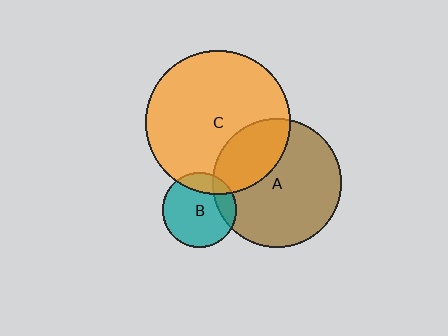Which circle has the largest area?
Circle C (orange).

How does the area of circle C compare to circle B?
Approximately 3.8 times.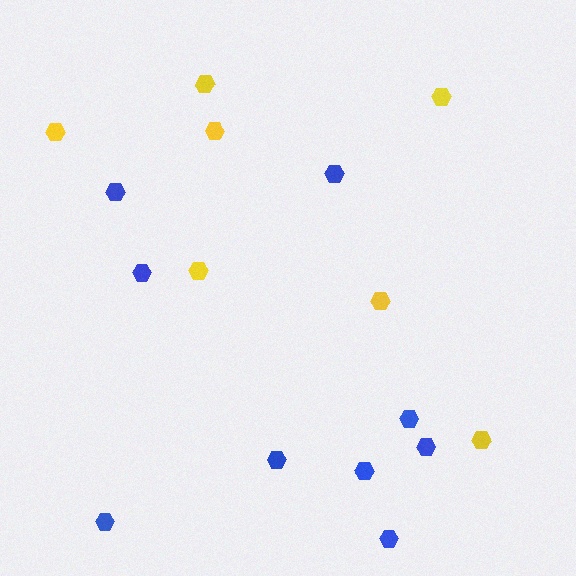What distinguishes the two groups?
There are 2 groups: one group of blue hexagons (9) and one group of yellow hexagons (7).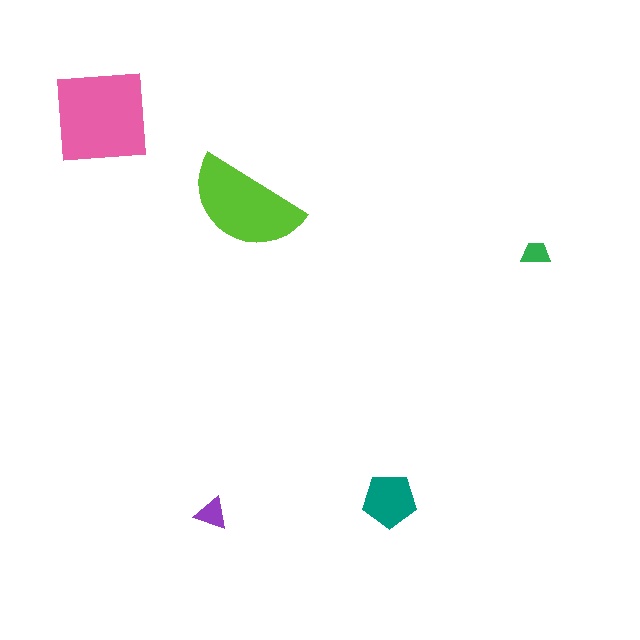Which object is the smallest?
The green trapezoid.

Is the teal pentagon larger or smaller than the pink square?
Smaller.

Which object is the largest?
The pink square.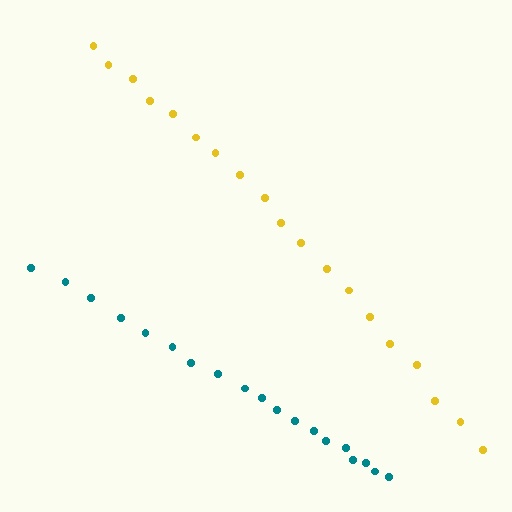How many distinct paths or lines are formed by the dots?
There are 2 distinct paths.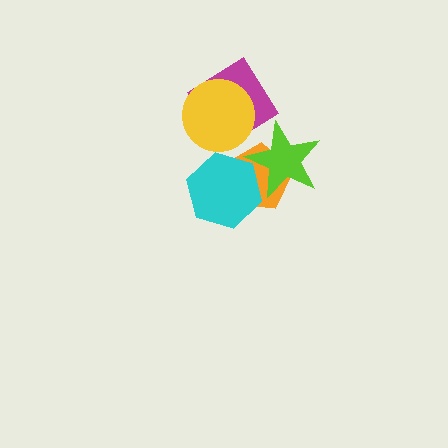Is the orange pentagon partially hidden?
Yes, it is partially covered by another shape.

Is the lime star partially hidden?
Yes, it is partially covered by another shape.